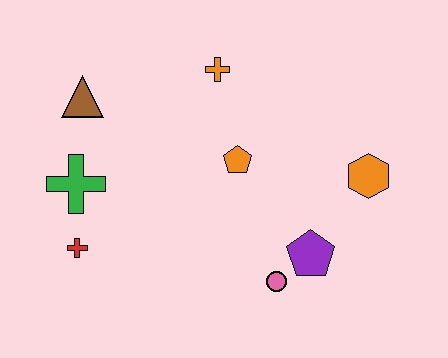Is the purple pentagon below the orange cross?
Yes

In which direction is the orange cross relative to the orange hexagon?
The orange cross is to the left of the orange hexagon.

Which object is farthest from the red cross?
The orange hexagon is farthest from the red cross.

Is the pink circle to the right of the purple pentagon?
No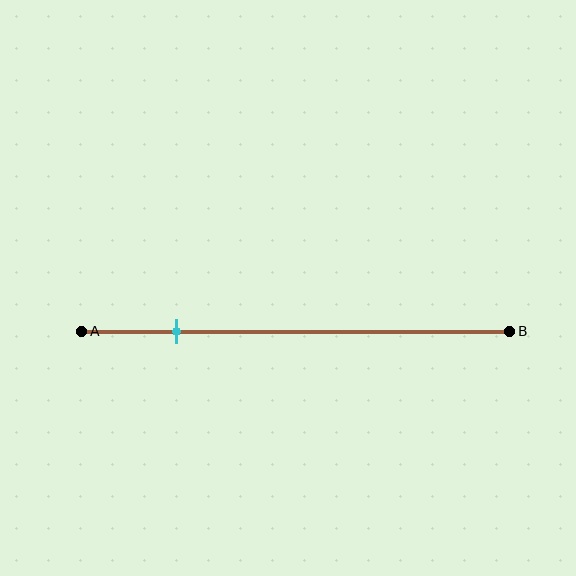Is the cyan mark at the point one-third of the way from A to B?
No, the mark is at about 20% from A, not at the 33% one-third point.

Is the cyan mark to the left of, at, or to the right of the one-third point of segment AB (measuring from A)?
The cyan mark is to the left of the one-third point of segment AB.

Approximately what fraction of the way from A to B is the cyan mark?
The cyan mark is approximately 20% of the way from A to B.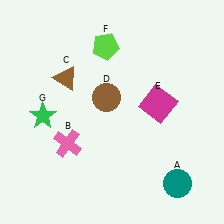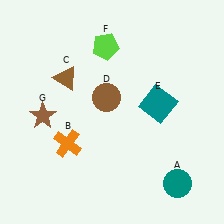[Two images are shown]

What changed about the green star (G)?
In Image 1, G is green. In Image 2, it changed to brown.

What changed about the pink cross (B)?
In Image 1, B is pink. In Image 2, it changed to orange.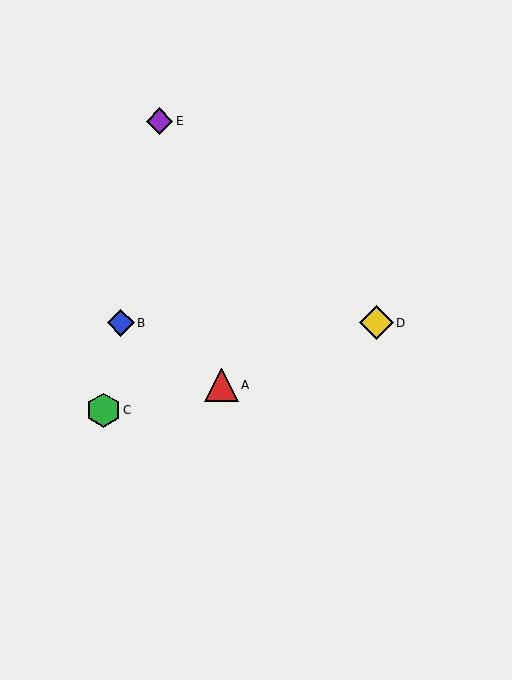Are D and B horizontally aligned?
Yes, both are at y≈323.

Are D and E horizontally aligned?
No, D is at y≈323 and E is at y≈121.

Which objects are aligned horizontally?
Objects B, D are aligned horizontally.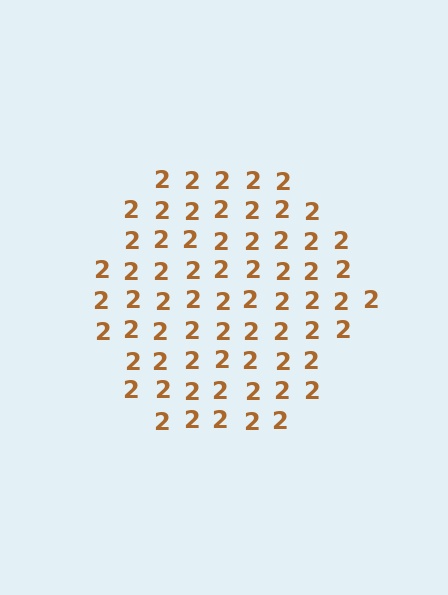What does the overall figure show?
The overall figure shows a hexagon.